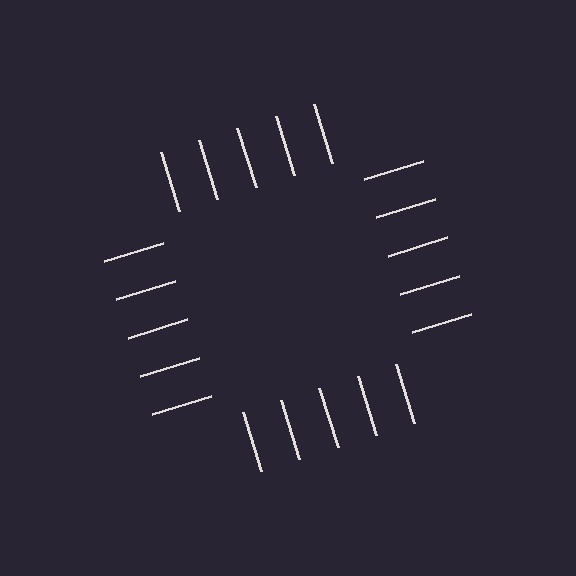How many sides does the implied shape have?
4 sides — the line-ends trace a square.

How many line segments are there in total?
20 — 5 along each of the 4 edges.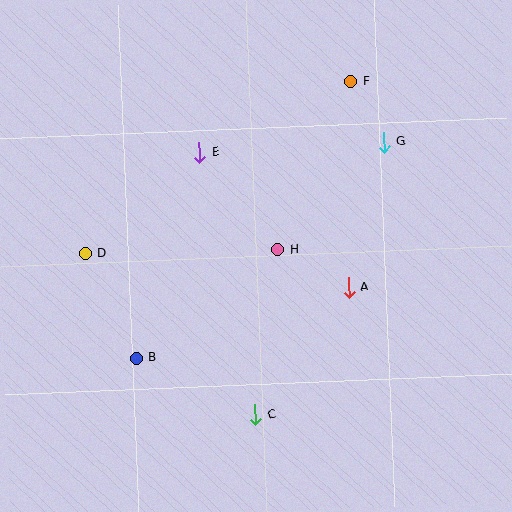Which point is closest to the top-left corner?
Point E is closest to the top-left corner.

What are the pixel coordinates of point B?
Point B is at (136, 358).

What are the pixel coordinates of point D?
Point D is at (85, 254).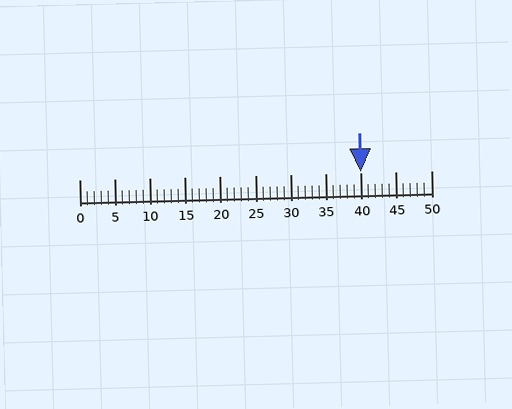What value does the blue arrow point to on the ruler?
The blue arrow points to approximately 40.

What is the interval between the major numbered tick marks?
The major tick marks are spaced 5 units apart.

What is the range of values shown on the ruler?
The ruler shows values from 0 to 50.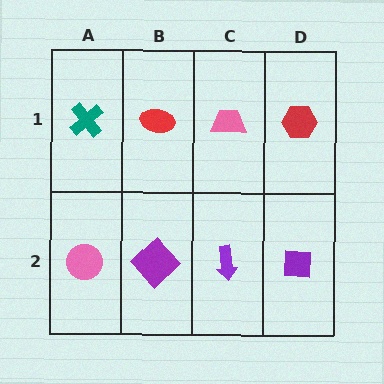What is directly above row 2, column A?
A teal cross.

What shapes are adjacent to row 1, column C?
A purple arrow (row 2, column C), a red ellipse (row 1, column B), a red hexagon (row 1, column D).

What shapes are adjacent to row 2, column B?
A red ellipse (row 1, column B), a pink circle (row 2, column A), a purple arrow (row 2, column C).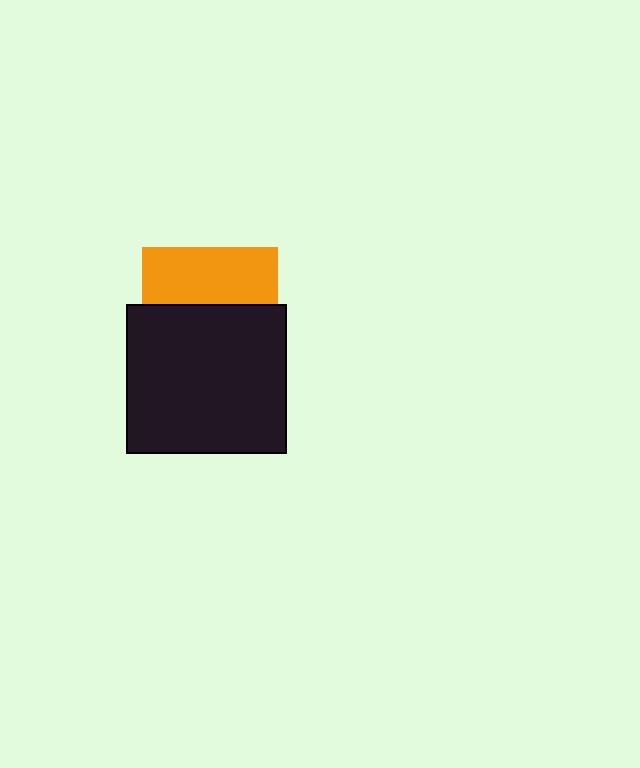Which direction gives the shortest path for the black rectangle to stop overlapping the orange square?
Moving down gives the shortest separation.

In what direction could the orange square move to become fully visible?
The orange square could move up. That would shift it out from behind the black rectangle entirely.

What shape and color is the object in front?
The object in front is a black rectangle.